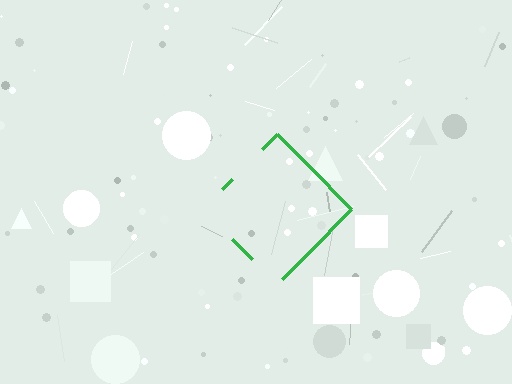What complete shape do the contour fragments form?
The contour fragments form a diamond.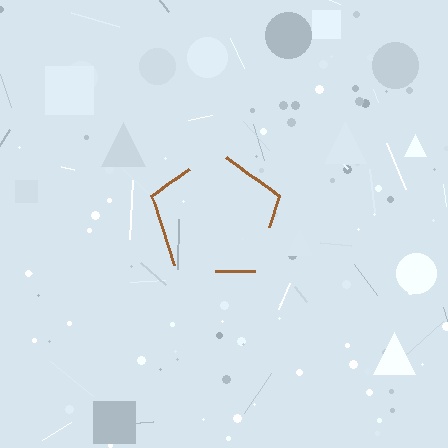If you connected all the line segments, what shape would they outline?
They would outline a pentagon.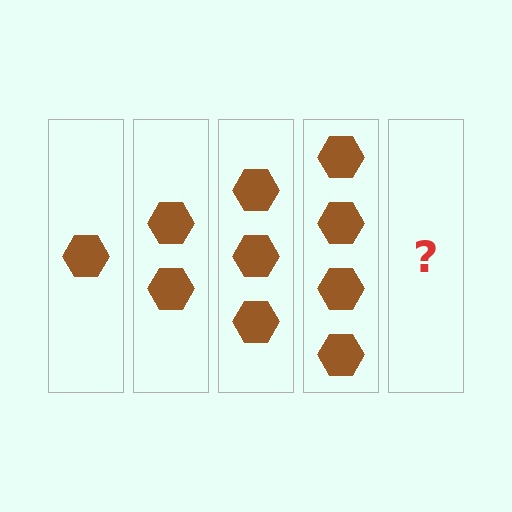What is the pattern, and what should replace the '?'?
The pattern is that each step adds one more hexagon. The '?' should be 5 hexagons.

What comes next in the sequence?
The next element should be 5 hexagons.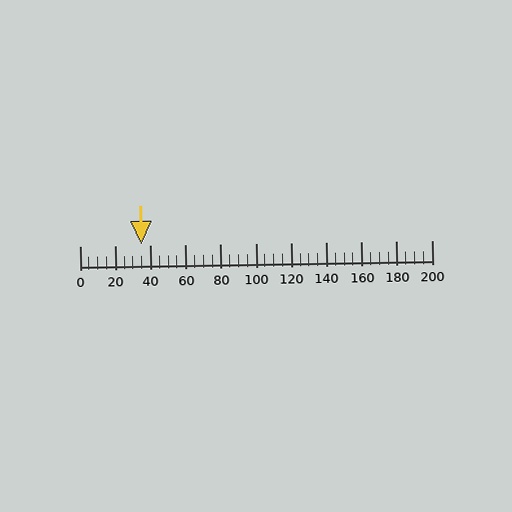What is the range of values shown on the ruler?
The ruler shows values from 0 to 200.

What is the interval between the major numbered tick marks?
The major tick marks are spaced 20 units apart.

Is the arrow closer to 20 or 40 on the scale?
The arrow is closer to 40.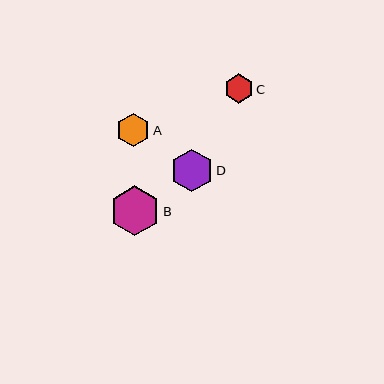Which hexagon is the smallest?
Hexagon C is the smallest with a size of approximately 29 pixels.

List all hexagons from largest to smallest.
From largest to smallest: B, D, A, C.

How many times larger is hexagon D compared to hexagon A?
Hexagon D is approximately 1.3 times the size of hexagon A.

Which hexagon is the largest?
Hexagon B is the largest with a size of approximately 50 pixels.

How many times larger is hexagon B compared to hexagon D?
Hexagon B is approximately 1.2 times the size of hexagon D.